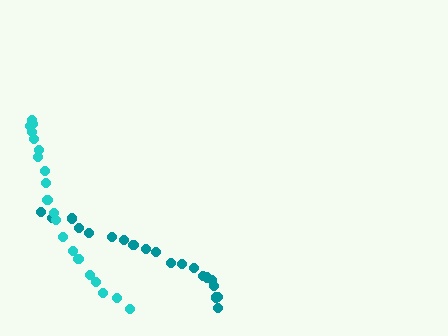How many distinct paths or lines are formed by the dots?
There are 2 distinct paths.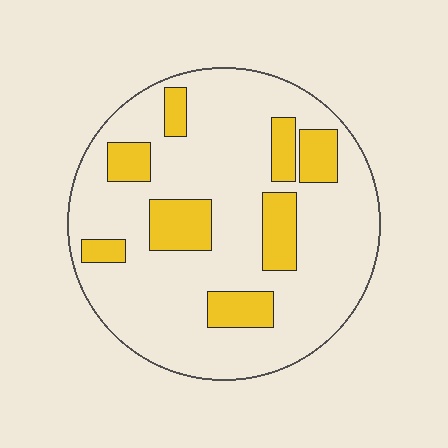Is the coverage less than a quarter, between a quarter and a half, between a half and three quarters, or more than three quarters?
Less than a quarter.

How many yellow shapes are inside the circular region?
8.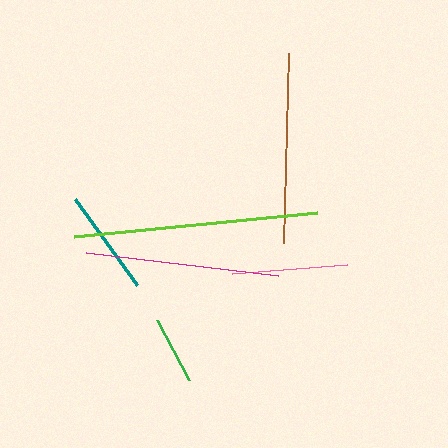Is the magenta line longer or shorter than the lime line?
The lime line is longer than the magenta line.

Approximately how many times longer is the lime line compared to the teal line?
The lime line is approximately 2.3 times the length of the teal line.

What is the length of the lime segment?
The lime segment is approximately 245 pixels long.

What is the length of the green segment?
The green segment is approximately 68 pixels long.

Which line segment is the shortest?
The green line is the shortest at approximately 68 pixels.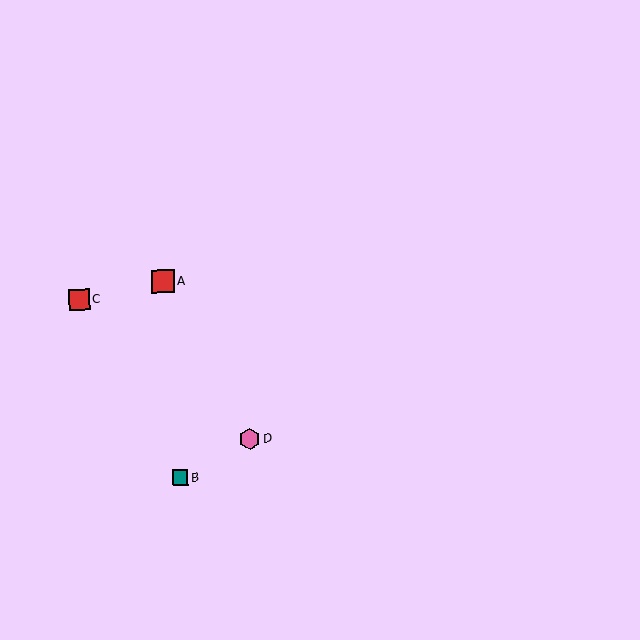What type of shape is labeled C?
Shape C is a red square.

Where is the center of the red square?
The center of the red square is at (79, 300).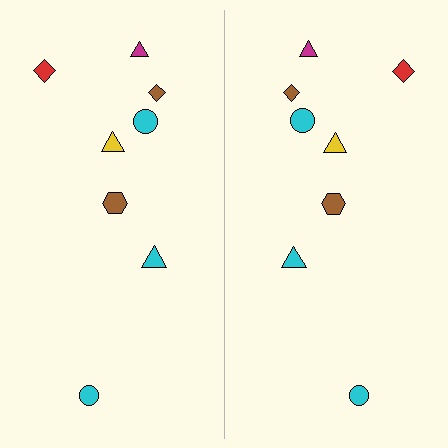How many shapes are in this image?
There are 16 shapes in this image.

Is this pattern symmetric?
Yes, this pattern has bilateral (reflection) symmetry.